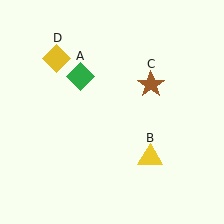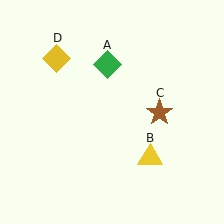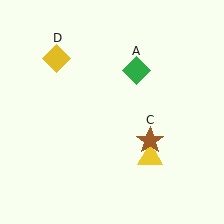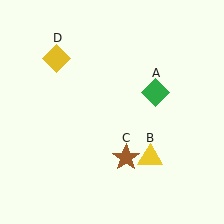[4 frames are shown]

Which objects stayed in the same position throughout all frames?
Yellow triangle (object B) and yellow diamond (object D) remained stationary.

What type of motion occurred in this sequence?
The green diamond (object A), brown star (object C) rotated clockwise around the center of the scene.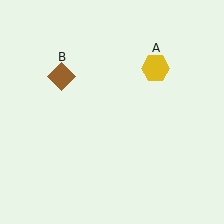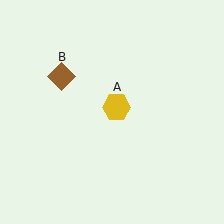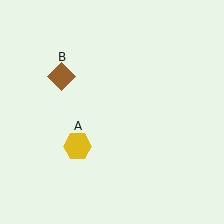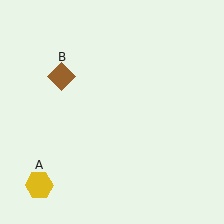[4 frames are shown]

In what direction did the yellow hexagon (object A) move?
The yellow hexagon (object A) moved down and to the left.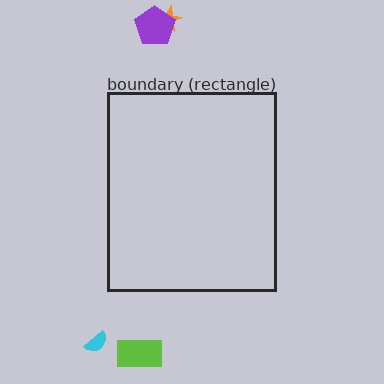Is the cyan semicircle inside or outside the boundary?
Outside.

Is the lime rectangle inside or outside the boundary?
Outside.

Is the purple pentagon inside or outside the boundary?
Outside.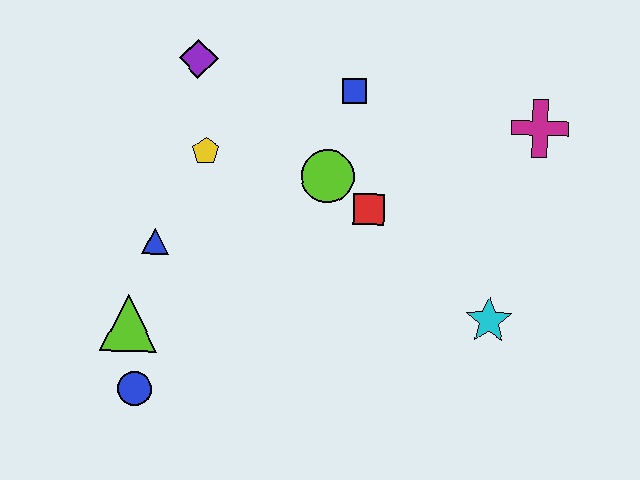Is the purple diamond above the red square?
Yes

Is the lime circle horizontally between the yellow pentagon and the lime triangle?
No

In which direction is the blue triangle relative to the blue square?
The blue triangle is to the left of the blue square.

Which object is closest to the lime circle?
The red square is closest to the lime circle.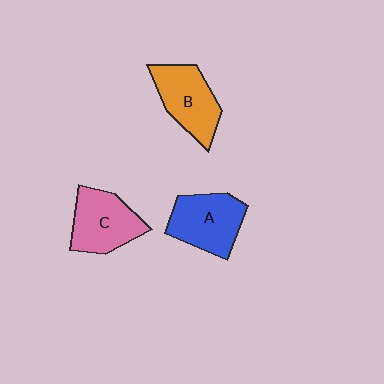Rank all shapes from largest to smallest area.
From largest to smallest: A (blue), B (orange), C (pink).